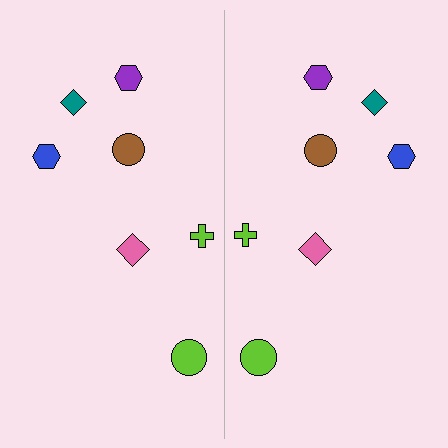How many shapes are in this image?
There are 14 shapes in this image.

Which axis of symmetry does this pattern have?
The pattern has a vertical axis of symmetry running through the center of the image.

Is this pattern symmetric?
Yes, this pattern has bilateral (reflection) symmetry.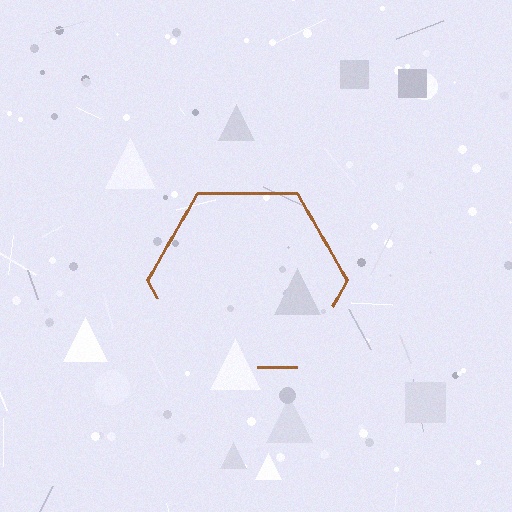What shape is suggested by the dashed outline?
The dashed outline suggests a hexagon.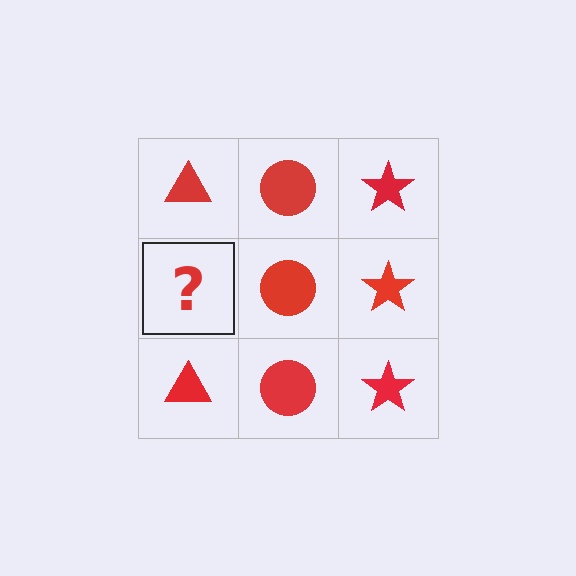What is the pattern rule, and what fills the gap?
The rule is that each column has a consistent shape. The gap should be filled with a red triangle.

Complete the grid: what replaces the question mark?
The question mark should be replaced with a red triangle.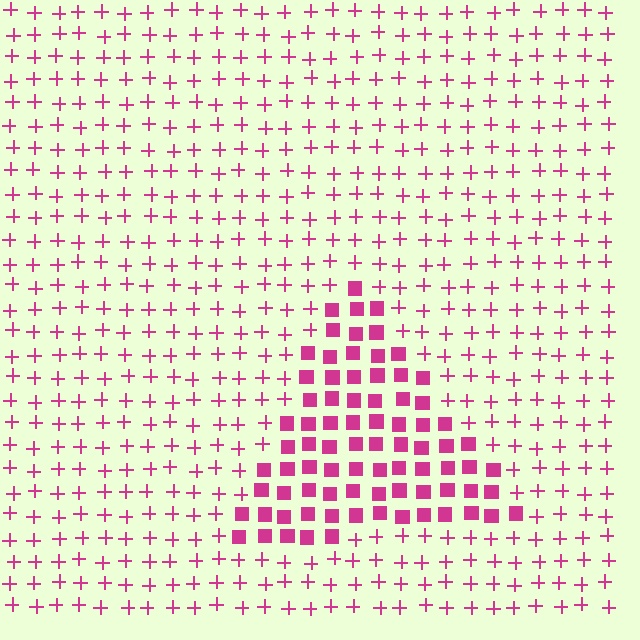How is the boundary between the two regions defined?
The boundary is defined by a change in element shape: squares inside vs. plus signs outside. All elements share the same color and spacing.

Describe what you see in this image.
The image is filled with small magenta elements arranged in a uniform grid. A triangle-shaped region contains squares, while the surrounding area contains plus signs. The boundary is defined purely by the change in element shape.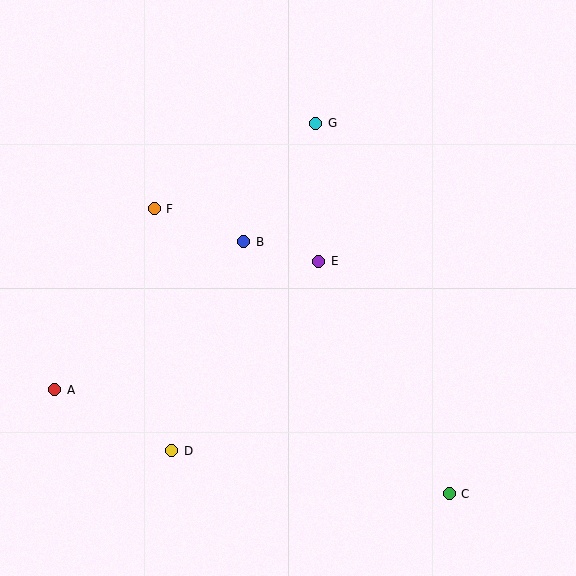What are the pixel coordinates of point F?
Point F is at (154, 209).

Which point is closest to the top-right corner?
Point G is closest to the top-right corner.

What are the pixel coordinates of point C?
Point C is at (449, 494).